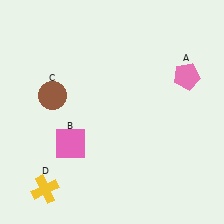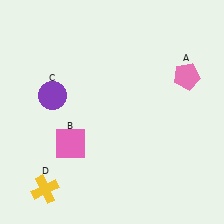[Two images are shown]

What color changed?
The circle (C) changed from brown in Image 1 to purple in Image 2.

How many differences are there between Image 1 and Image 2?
There is 1 difference between the two images.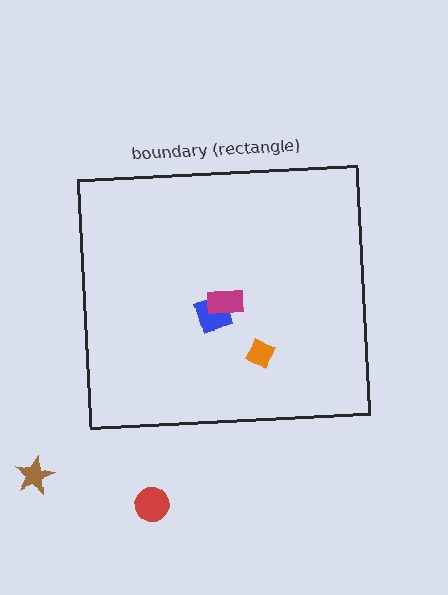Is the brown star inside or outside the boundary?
Outside.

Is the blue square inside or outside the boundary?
Inside.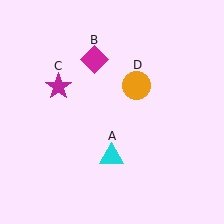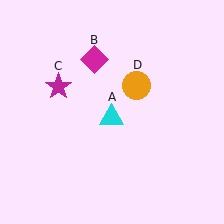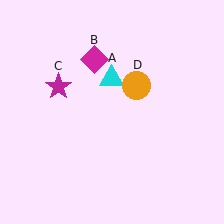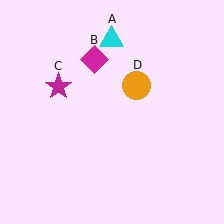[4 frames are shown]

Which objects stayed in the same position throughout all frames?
Magenta diamond (object B) and magenta star (object C) and orange circle (object D) remained stationary.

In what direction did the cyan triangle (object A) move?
The cyan triangle (object A) moved up.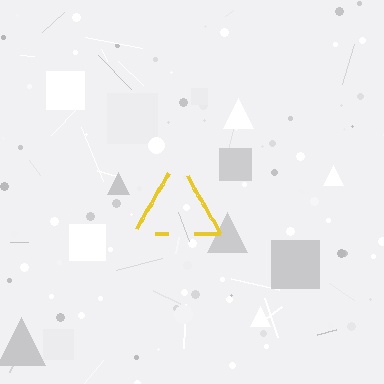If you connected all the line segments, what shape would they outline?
They would outline a triangle.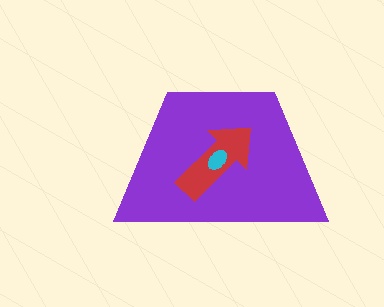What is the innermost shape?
The cyan ellipse.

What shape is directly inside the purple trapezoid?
The red arrow.